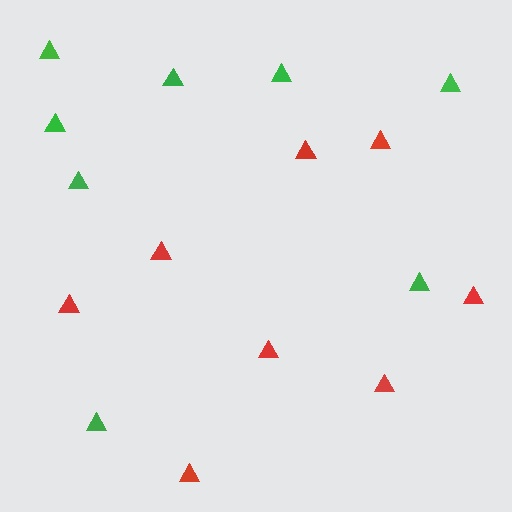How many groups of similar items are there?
There are 2 groups: one group of red triangles (8) and one group of green triangles (8).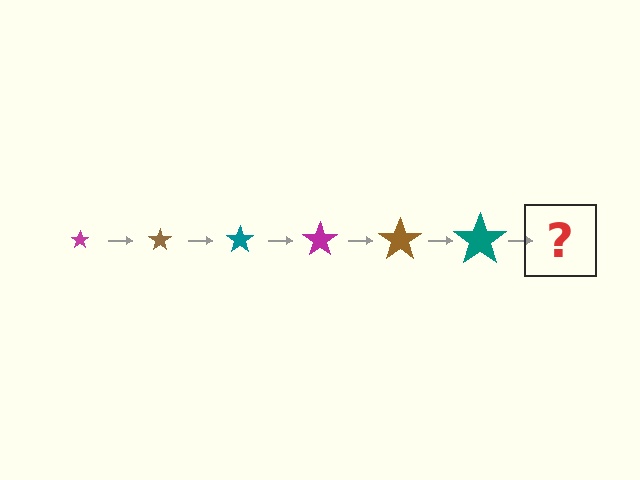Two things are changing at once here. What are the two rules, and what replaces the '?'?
The two rules are that the star grows larger each step and the color cycles through magenta, brown, and teal. The '?' should be a magenta star, larger than the previous one.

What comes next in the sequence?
The next element should be a magenta star, larger than the previous one.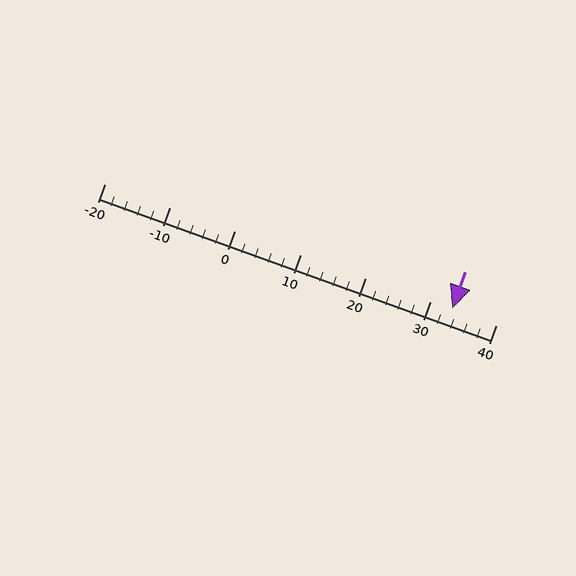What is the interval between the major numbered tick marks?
The major tick marks are spaced 10 units apart.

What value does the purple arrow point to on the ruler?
The purple arrow points to approximately 33.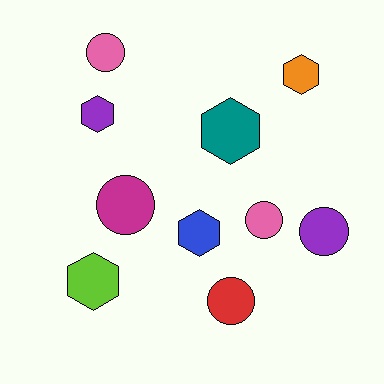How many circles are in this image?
There are 5 circles.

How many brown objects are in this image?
There are no brown objects.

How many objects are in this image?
There are 10 objects.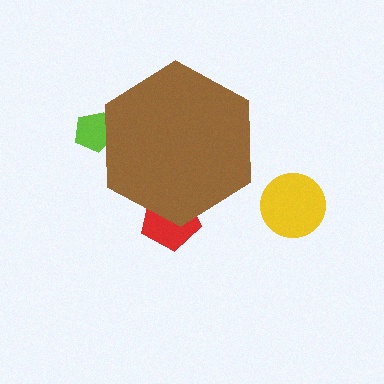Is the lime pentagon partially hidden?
Yes, the lime pentagon is partially hidden behind the brown hexagon.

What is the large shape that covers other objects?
A brown hexagon.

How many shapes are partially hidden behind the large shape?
2 shapes are partially hidden.